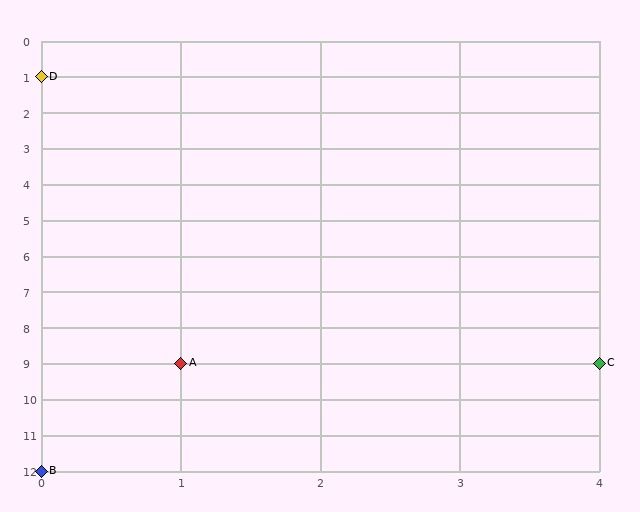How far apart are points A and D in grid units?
Points A and D are 1 column and 8 rows apart (about 8.1 grid units diagonally).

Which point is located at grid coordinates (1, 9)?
Point A is at (1, 9).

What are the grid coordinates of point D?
Point D is at grid coordinates (0, 1).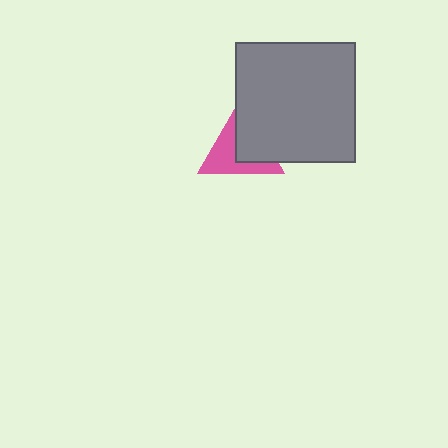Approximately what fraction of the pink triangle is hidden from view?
Roughly 49% of the pink triangle is hidden behind the gray square.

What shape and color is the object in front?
The object in front is a gray square.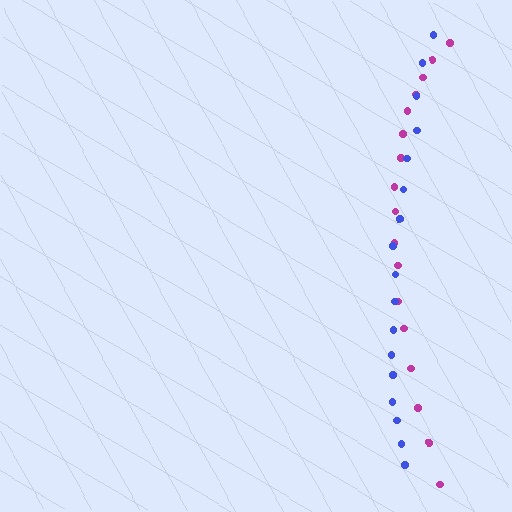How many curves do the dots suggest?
There are 2 distinct paths.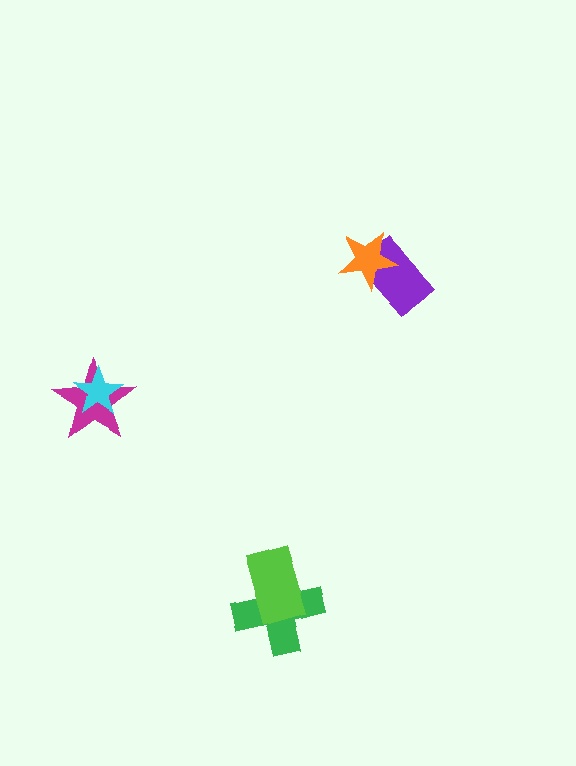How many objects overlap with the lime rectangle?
1 object overlaps with the lime rectangle.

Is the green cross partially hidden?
Yes, it is partially covered by another shape.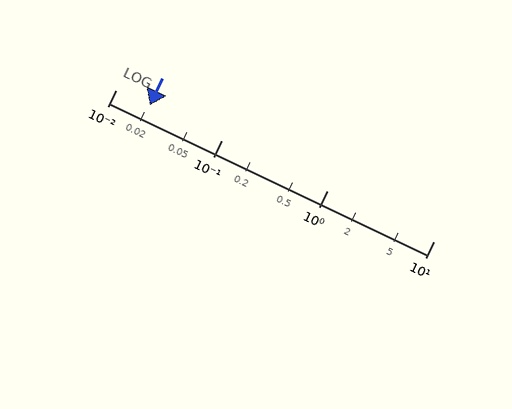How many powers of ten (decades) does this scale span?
The scale spans 3 decades, from 0.01 to 10.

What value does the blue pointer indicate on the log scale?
The pointer indicates approximately 0.021.